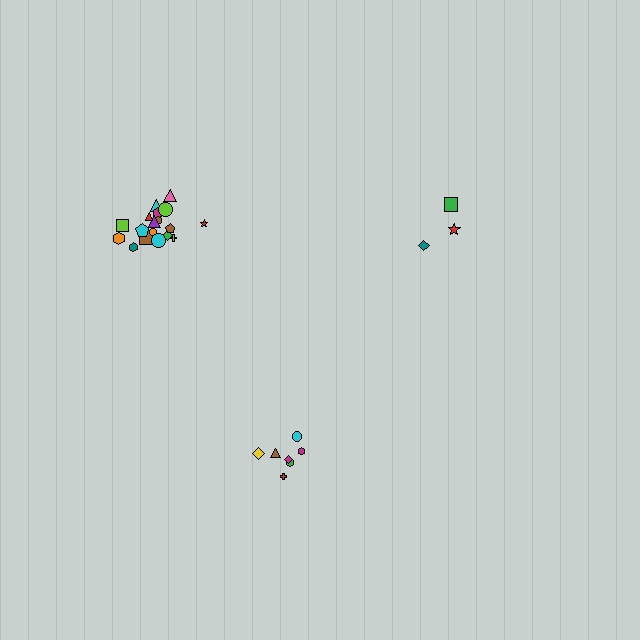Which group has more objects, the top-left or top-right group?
The top-left group.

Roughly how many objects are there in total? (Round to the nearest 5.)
Roughly 30 objects in total.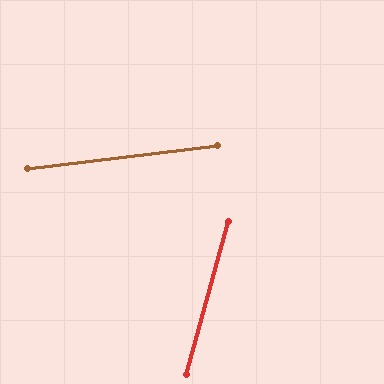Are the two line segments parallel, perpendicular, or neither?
Neither parallel nor perpendicular — they differ by about 68°.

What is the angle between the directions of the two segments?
Approximately 68 degrees.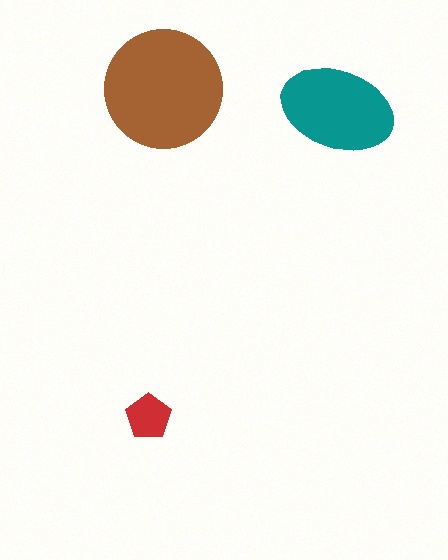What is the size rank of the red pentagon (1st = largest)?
3rd.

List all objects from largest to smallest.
The brown circle, the teal ellipse, the red pentagon.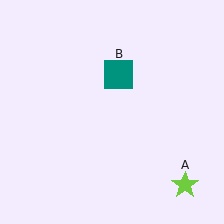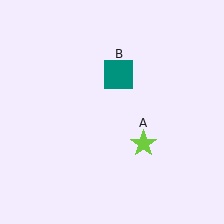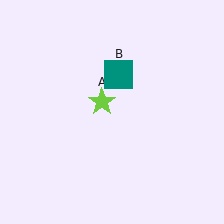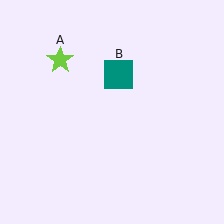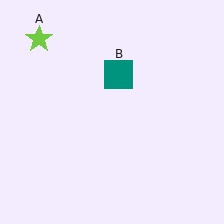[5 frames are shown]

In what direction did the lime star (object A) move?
The lime star (object A) moved up and to the left.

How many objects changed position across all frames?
1 object changed position: lime star (object A).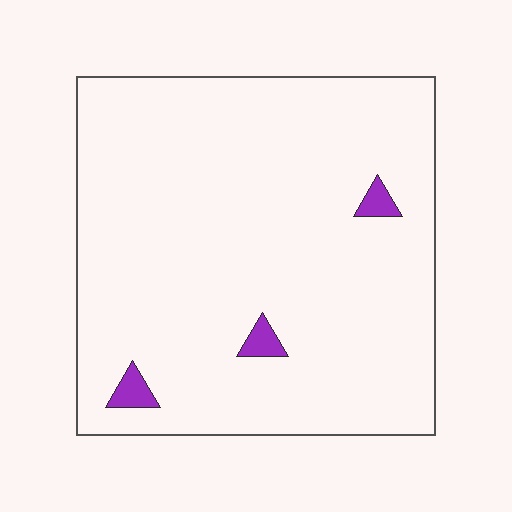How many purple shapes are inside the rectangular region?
3.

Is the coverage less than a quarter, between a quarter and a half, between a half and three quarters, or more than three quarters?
Less than a quarter.